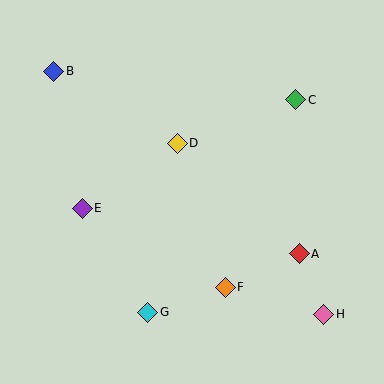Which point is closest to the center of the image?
Point D at (177, 143) is closest to the center.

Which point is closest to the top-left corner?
Point B is closest to the top-left corner.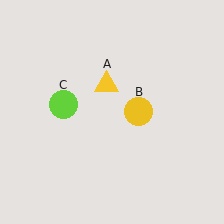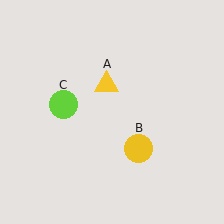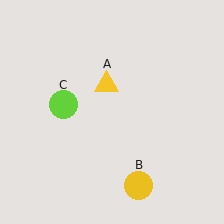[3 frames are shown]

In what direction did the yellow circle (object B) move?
The yellow circle (object B) moved down.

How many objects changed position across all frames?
1 object changed position: yellow circle (object B).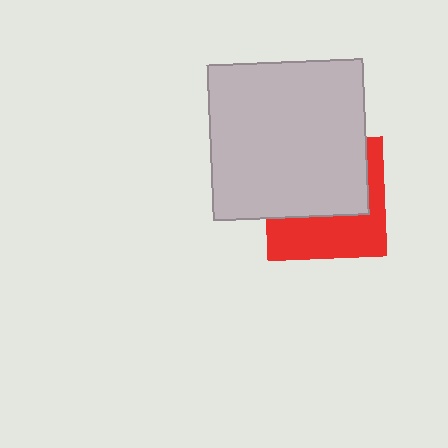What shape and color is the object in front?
The object in front is a light gray square.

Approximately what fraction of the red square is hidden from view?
Roughly 56% of the red square is hidden behind the light gray square.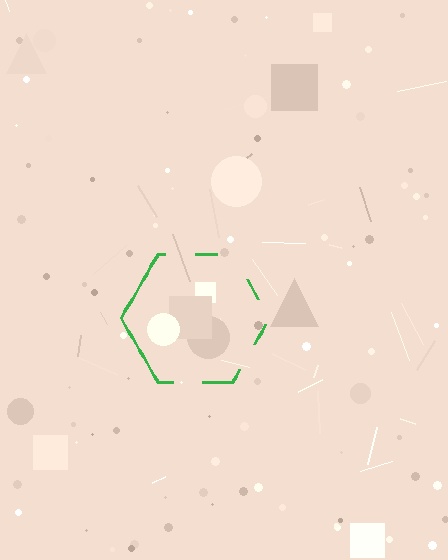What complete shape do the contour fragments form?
The contour fragments form a hexagon.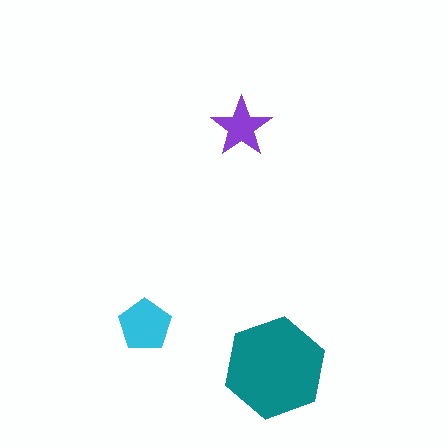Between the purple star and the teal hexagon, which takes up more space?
The teal hexagon.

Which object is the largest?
The teal hexagon.